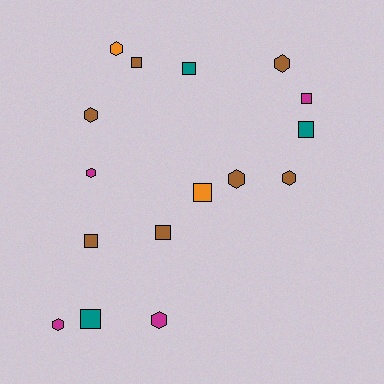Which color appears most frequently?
Brown, with 7 objects.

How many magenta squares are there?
There is 1 magenta square.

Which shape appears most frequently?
Square, with 8 objects.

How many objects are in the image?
There are 16 objects.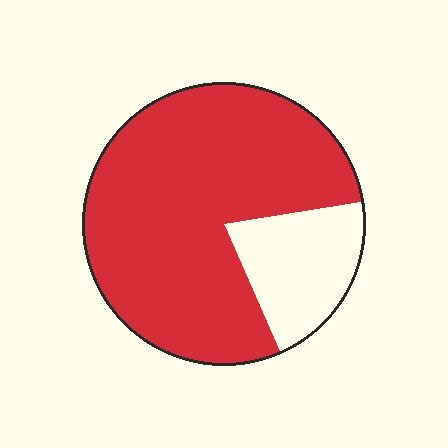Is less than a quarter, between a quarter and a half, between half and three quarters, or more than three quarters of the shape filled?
More than three quarters.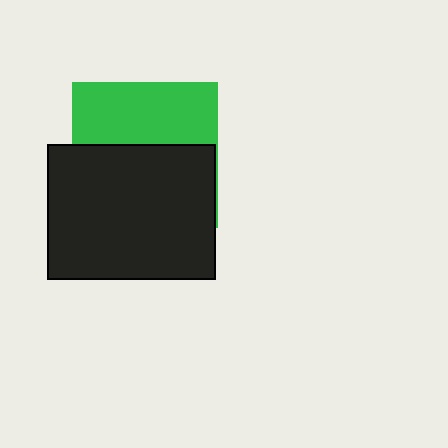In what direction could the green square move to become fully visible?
The green square could move up. That would shift it out from behind the black rectangle entirely.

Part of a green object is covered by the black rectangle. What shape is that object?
It is a square.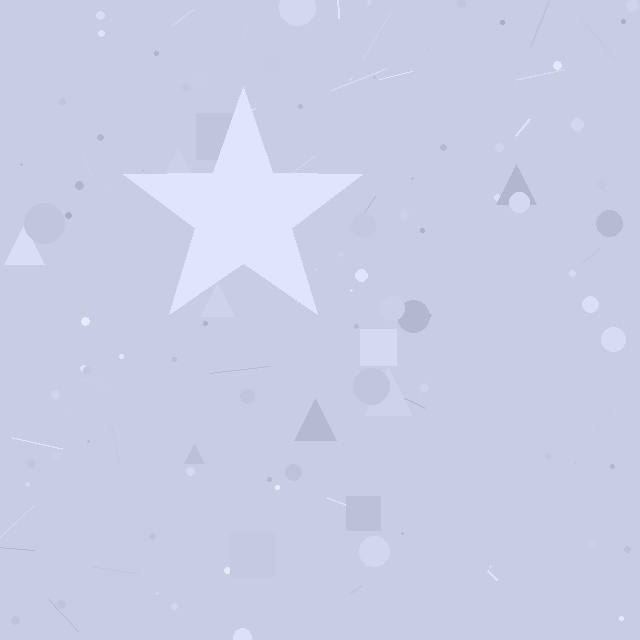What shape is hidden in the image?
A star is hidden in the image.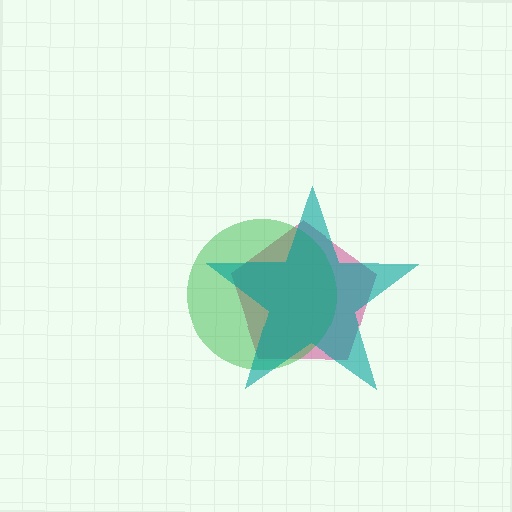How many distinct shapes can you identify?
There are 3 distinct shapes: a magenta pentagon, a green circle, a teal star.